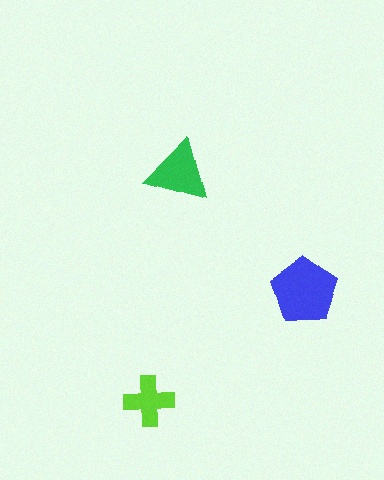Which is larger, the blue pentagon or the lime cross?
The blue pentagon.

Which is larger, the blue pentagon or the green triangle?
The blue pentagon.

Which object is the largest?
The blue pentagon.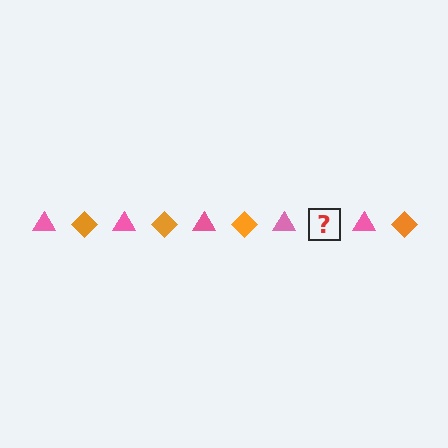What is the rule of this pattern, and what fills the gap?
The rule is that the pattern alternates between pink triangle and orange diamond. The gap should be filled with an orange diamond.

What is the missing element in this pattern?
The missing element is an orange diamond.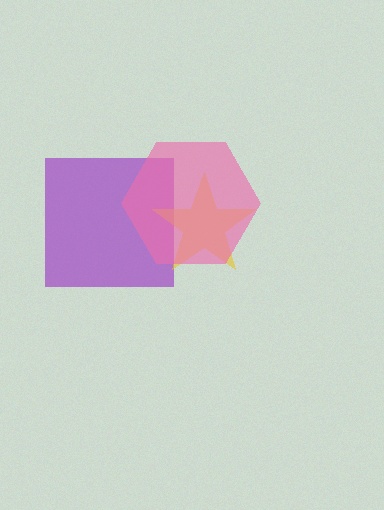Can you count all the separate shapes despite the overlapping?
Yes, there are 3 separate shapes.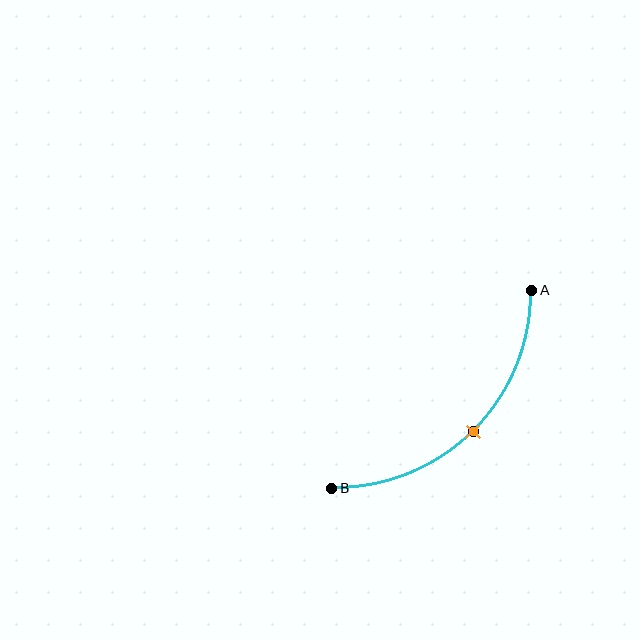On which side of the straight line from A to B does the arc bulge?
The arc bulges below and to the right of the straight line connecting A and B.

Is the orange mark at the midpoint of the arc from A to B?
Yes. The orange mark lies on the arc at equal arc-length from both A and B — it is the arc midpoint.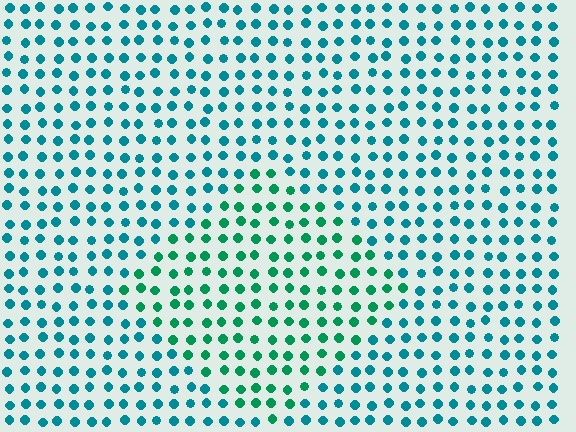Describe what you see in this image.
The image is filled with small teal elements in a uniform arrangement. A diamond-shaped region is visible where the elements are tinted to a slightly different hue, forming a subtle color boundary.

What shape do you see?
I see a diamond.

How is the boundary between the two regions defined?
The boundary is defined purely by a slight shift in hue (about 31 degrees). Spacing, size, and orientation are identical on both sides.